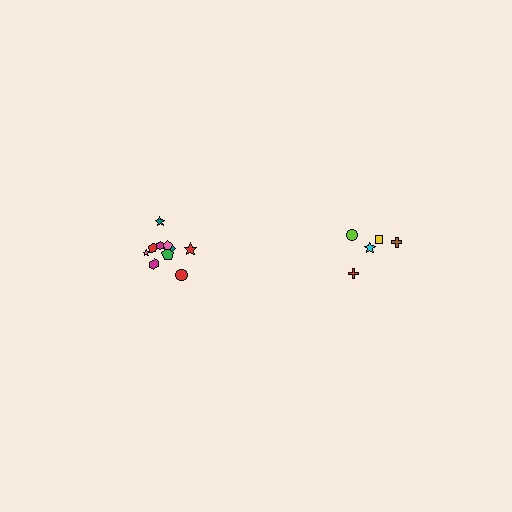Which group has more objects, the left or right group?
The left group.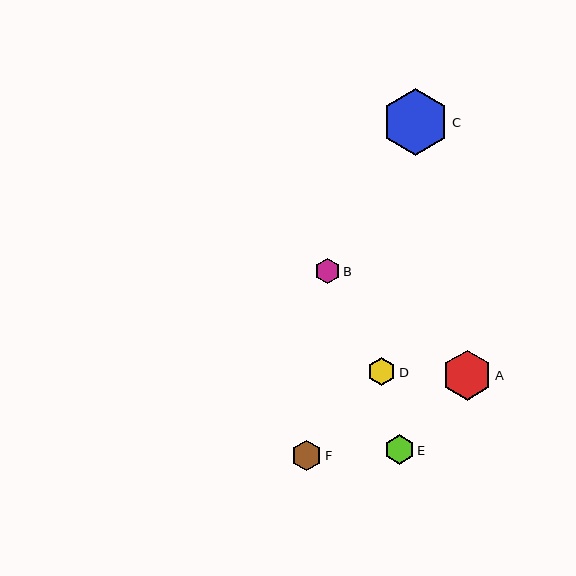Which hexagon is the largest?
Hexagon C is the largest with a size of approximately 68 pixels.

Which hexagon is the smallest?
Hexagon B is the smallest with a size of approximately 25 pixels.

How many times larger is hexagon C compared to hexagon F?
Hexagon C is approximately 2.2 times the size of hexagon F.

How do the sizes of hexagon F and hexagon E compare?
Hexagon F and hexagon E are approximately the same size.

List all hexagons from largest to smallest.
From largest to smallest: C, A, F, E, D, B.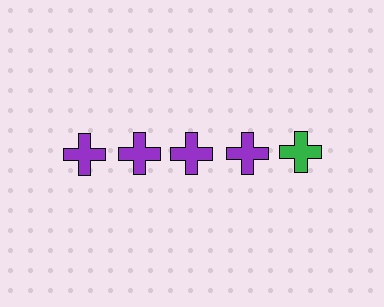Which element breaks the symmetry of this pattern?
The green cross in the top row, rightmost column breaks the symmetry. All other shapes are purple crosses.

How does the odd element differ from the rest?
It has a different color: green instead of purple.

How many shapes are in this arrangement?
There are 5 shapes arranged in a grid pattern.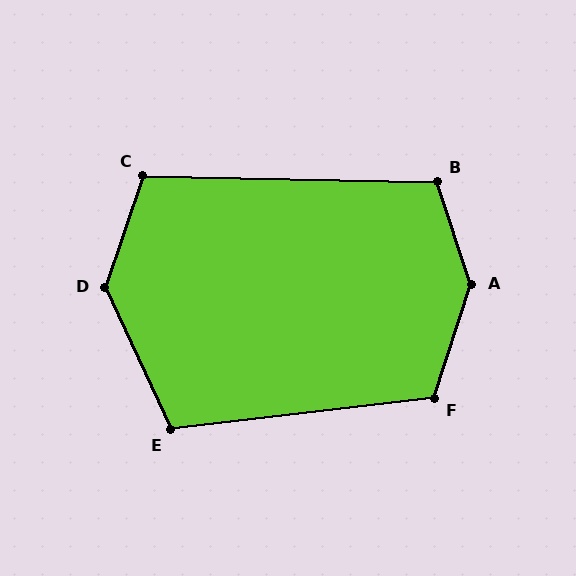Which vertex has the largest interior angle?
A, at approximately 144 degrees.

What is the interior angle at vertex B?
Approximately 109 degrees (obtuse).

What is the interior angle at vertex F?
Approximately 115 degrees (obtuse).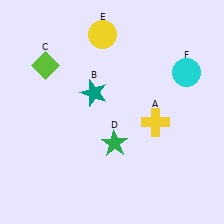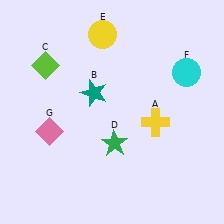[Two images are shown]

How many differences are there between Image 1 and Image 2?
There is 1 difference between the two images.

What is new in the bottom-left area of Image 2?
A pink diamond (G) was added in the bottom-left area of Image 2.